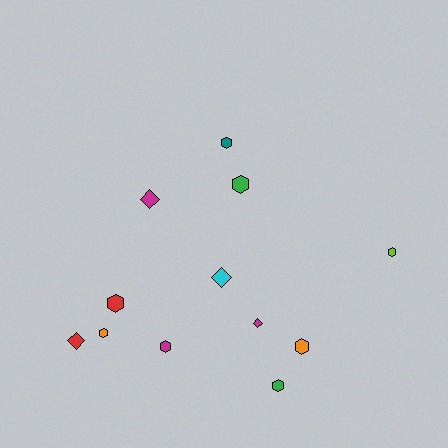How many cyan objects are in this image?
There is 1 cyan object.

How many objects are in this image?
There are 12 objects.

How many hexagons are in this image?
There are 8 hexagons.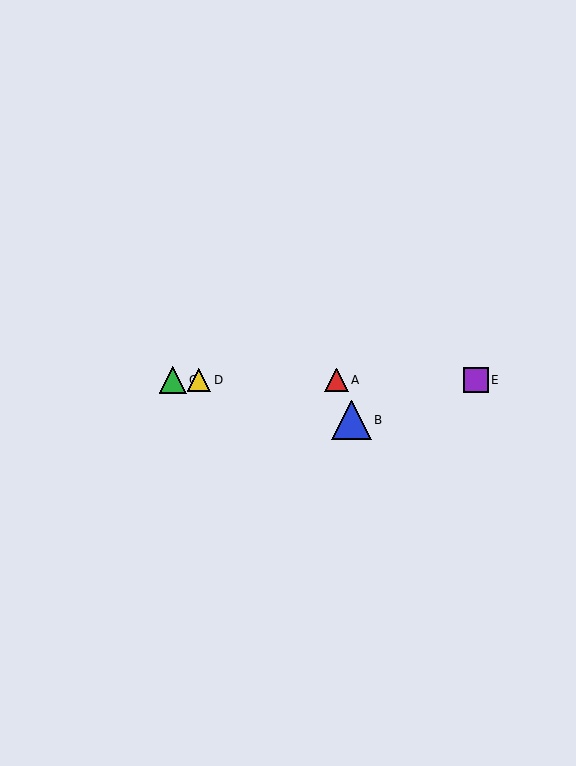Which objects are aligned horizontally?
Objects A, C, D, E are aligned horizontally.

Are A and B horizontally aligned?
No, A is at y≈380 and B is at y≈420.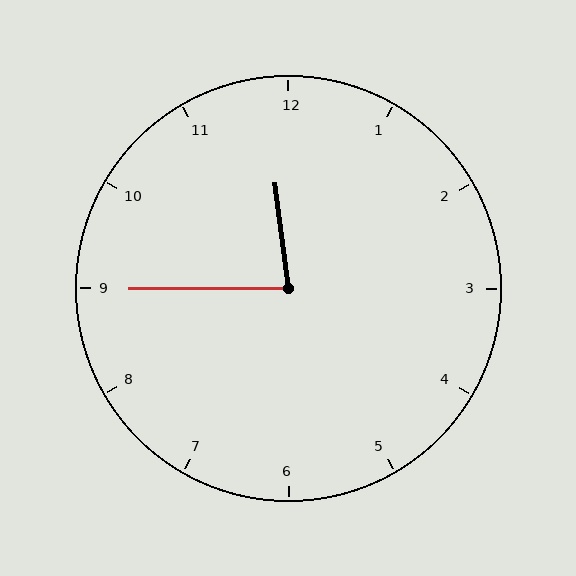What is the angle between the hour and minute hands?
Approximately 82 degrees.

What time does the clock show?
11:45.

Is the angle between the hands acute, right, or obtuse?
It is acute.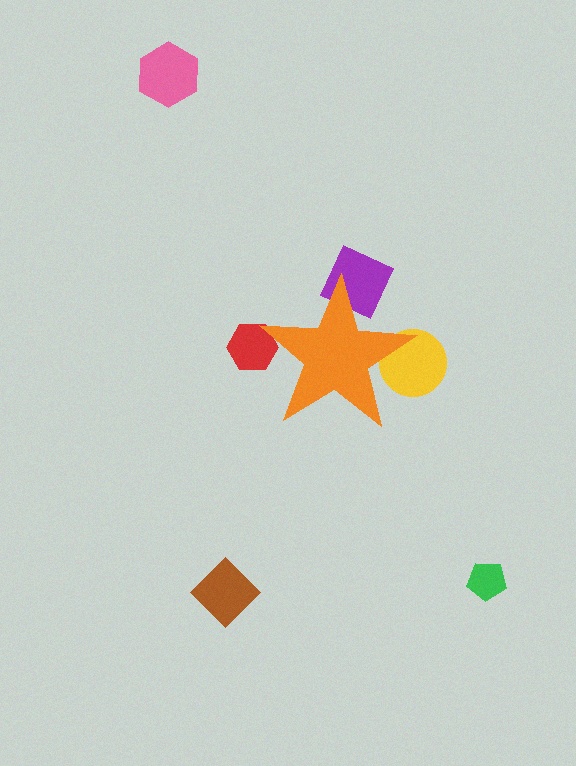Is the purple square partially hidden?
Yes, the purple square is partially hidden behind the orange star.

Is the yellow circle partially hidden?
Yes, the yellow circle is partially hidden behind the orange star.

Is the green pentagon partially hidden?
No, the green pentagon is fully visible.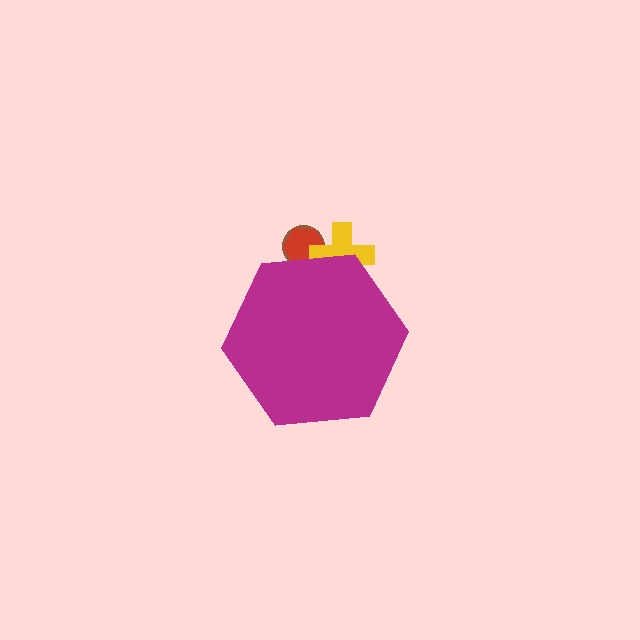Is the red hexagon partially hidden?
Yes, the red hexagon is partially hidden behind the magenta hexagon.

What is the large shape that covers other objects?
A magenta hexagon.